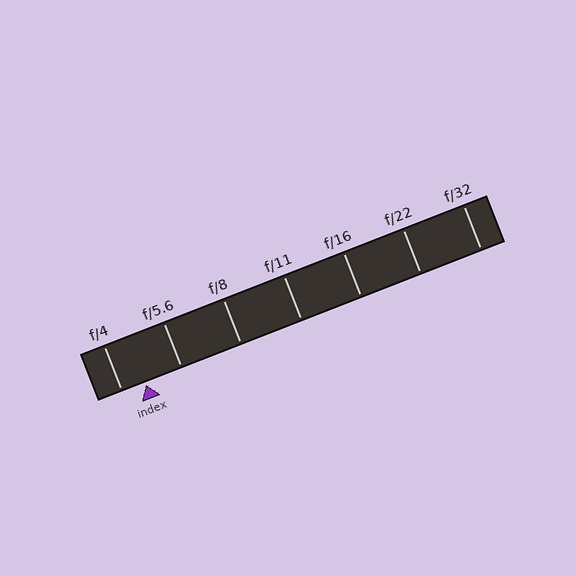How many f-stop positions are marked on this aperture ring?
There are 7 f-stop positions marked.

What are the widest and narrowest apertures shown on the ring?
The widest aperture shown is f/4 and the narrowest is f/32.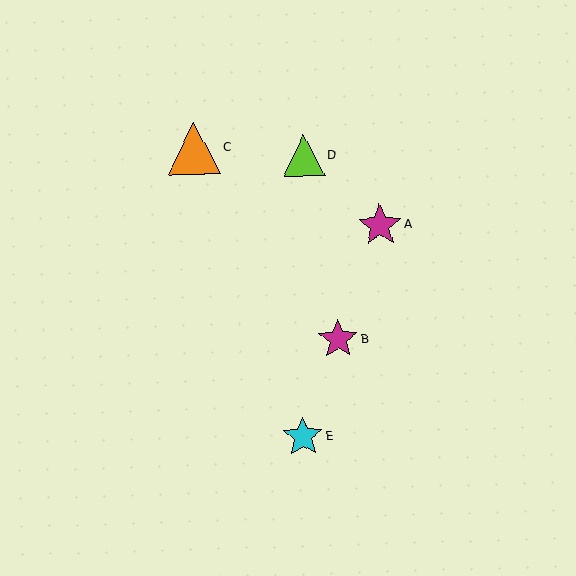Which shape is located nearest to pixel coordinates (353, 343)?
The magenta star (labeled B) at (338, 339) is nearest to that location.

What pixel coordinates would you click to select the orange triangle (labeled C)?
Click at (194, 148) to select the orange triangle C.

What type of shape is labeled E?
Shape E is a cyan star.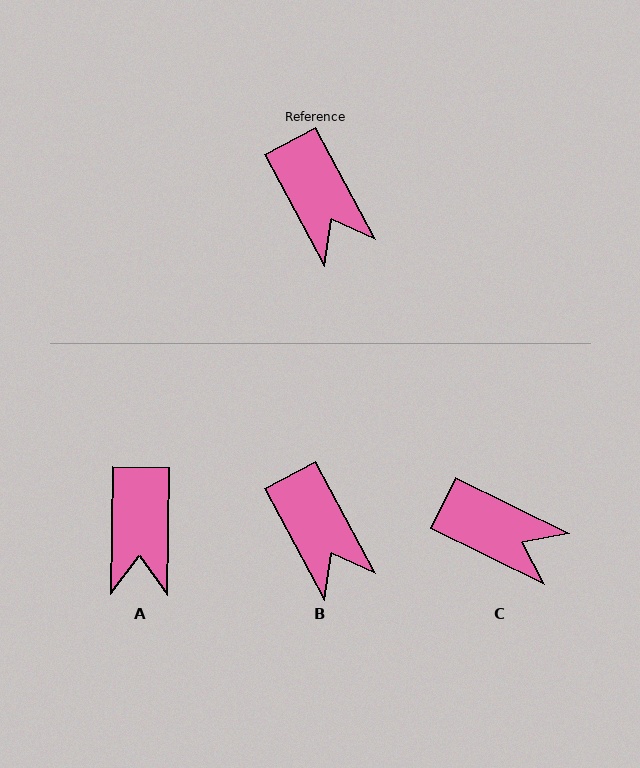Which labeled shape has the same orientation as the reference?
B.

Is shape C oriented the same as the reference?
No, it is off by about 36 degrees.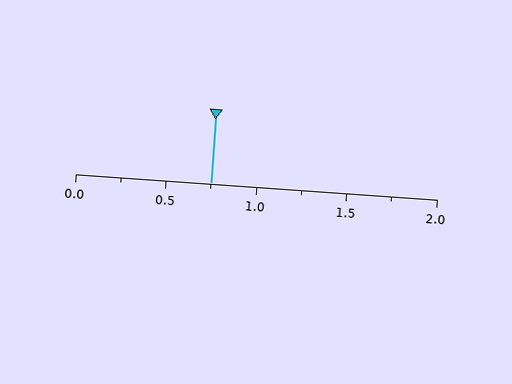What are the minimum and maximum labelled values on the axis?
The axis runs from 0.0 to 2.0.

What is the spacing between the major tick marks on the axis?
The major ticks are spaced 0.5 apart.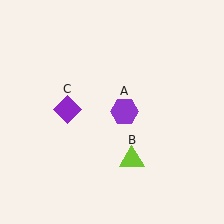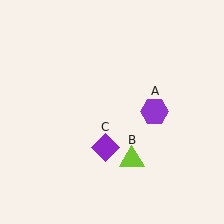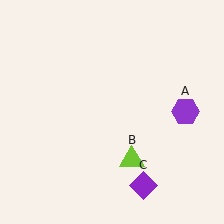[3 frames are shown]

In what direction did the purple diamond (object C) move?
The purple diamond (object C) moved down and to the right.